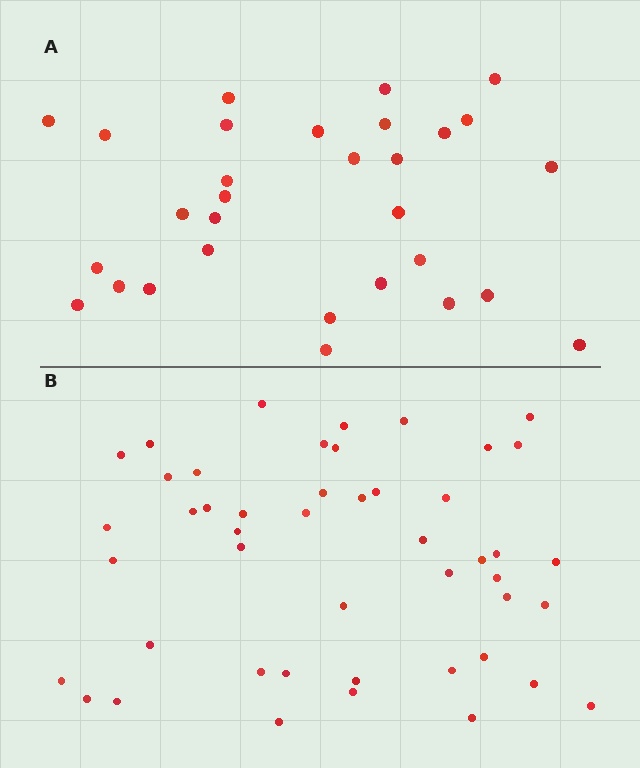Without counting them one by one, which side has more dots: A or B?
Region B (the bottom region) has more dots.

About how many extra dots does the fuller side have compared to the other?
Region B has approximately 15 more dots than region A.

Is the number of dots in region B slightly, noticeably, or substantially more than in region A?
Region B has substantially more. The ratio is roughly 1.6 to 1.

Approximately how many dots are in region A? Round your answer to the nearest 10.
About 30 dots.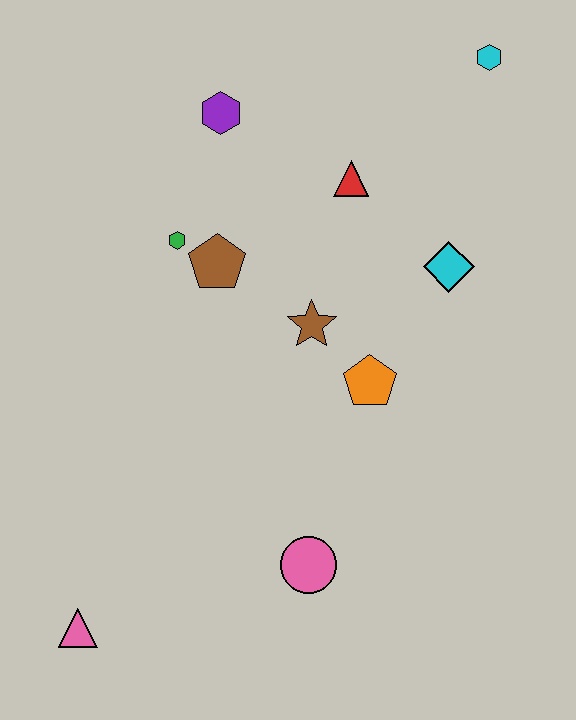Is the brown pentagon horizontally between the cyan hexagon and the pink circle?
No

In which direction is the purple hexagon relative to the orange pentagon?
The purple hexagon is above the orange pentagon.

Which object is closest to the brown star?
The orange pentagon is closest to the brown star.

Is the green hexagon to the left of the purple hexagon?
Yes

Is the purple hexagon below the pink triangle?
No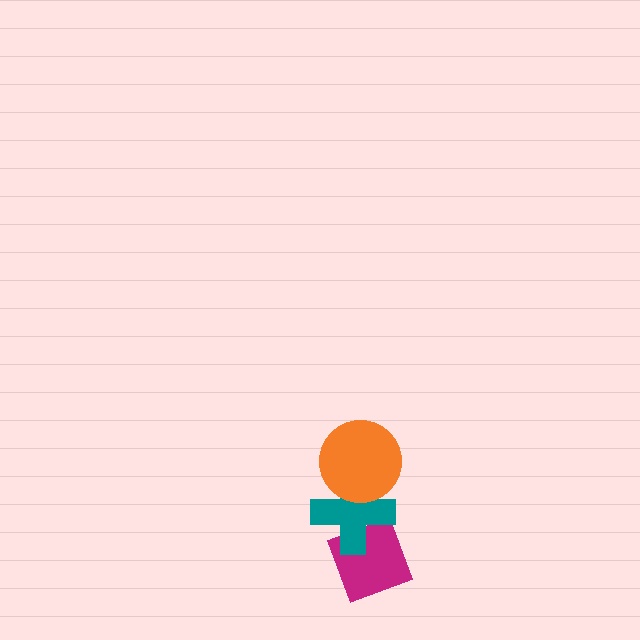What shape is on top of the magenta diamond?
The teal cross is on top of the magenta diamond.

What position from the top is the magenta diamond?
The magenta diamond is 3rd from the top.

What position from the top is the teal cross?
The teal cross is 2nd from the top.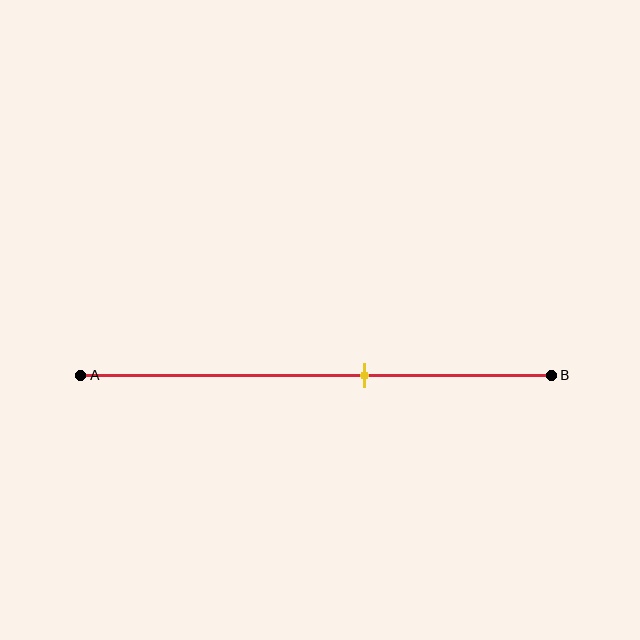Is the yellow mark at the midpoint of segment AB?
No, the mark is at about 60% from A, not at the 50% midpoint.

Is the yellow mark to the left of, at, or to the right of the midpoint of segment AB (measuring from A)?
The yellow mark is to the right of the midpoint of segment AB.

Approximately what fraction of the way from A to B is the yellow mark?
The yellow mark is approximately 60% of the way from A to B.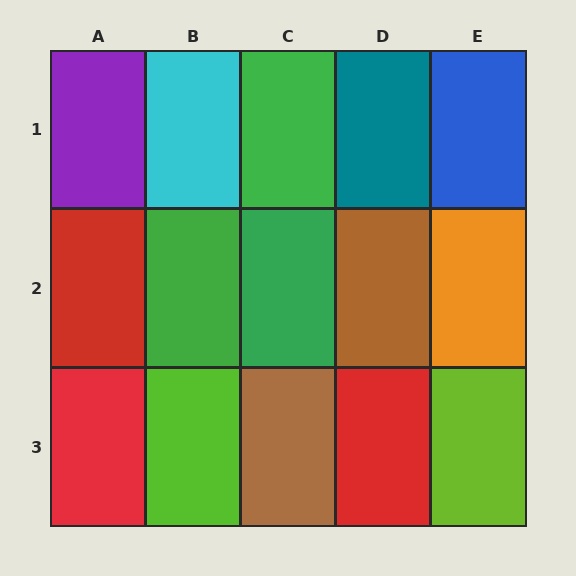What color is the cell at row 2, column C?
Green.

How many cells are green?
3 cells are green.